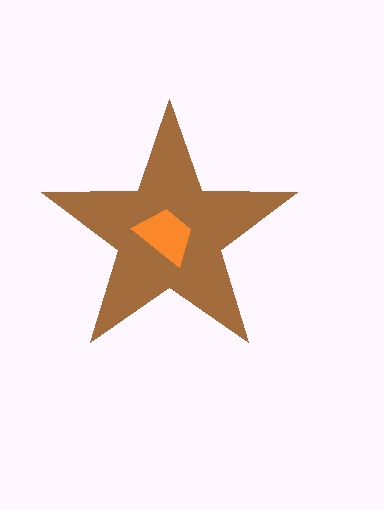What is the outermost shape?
The brown star.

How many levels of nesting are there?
2.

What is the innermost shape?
The orange trapezoid.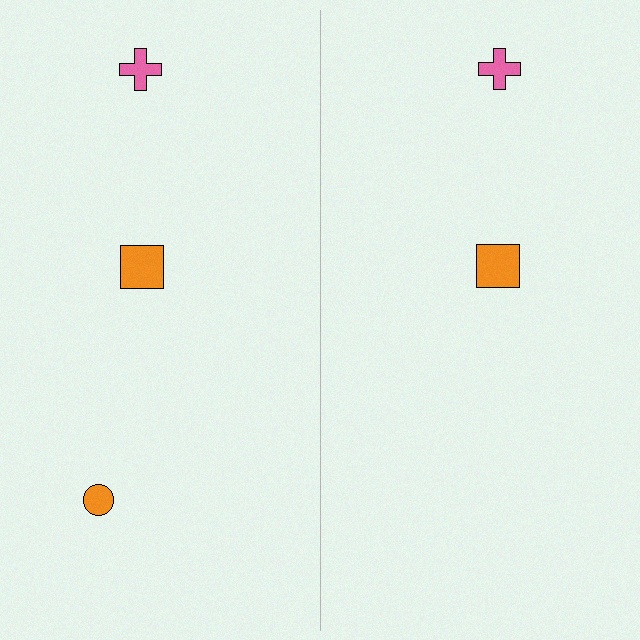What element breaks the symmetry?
A orange circle is missing from the right side.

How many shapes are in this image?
There are 5 shapes in this image.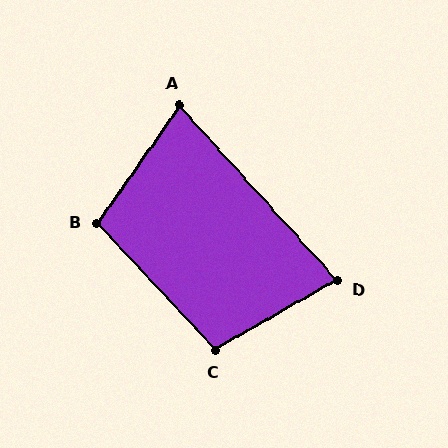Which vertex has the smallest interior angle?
A, at approximately 77 degrees.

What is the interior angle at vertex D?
Approximately 78 degrees (acute).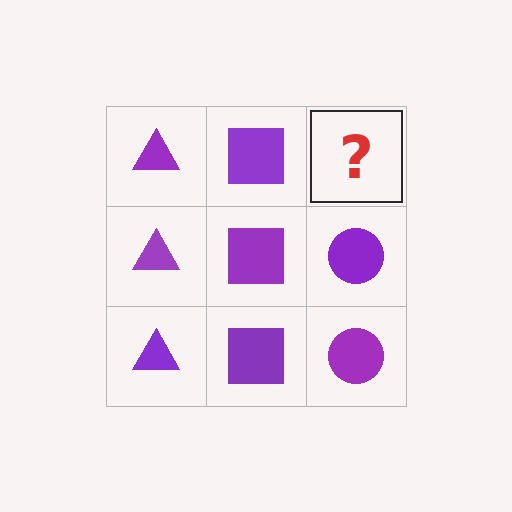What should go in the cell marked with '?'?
The missing cell should contain a purple circle.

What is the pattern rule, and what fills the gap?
The rule is that each column has a consistent shape. The gap should be filled with a purple circle.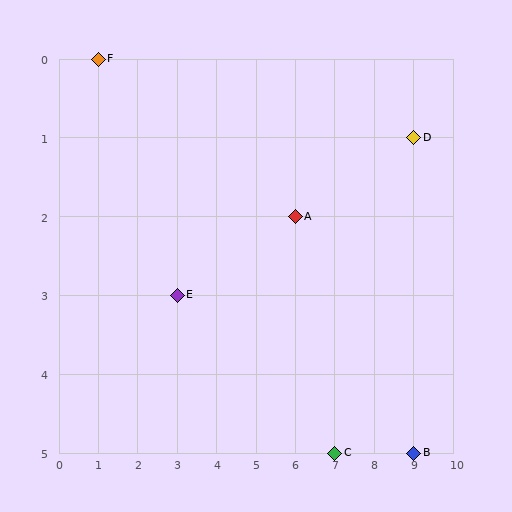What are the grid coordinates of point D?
Point D is at grid coordinates (9, 1).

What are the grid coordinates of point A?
Point A is at grid coordinates (6, 2).